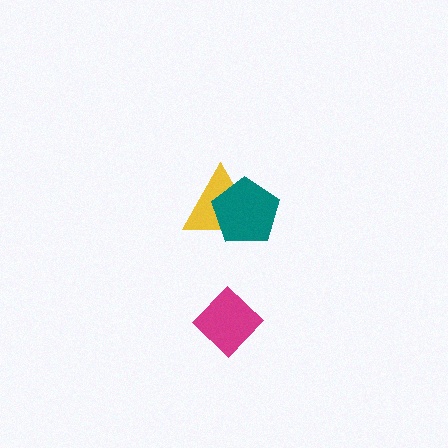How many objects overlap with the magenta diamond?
0 objects overlap with the magenta diamond.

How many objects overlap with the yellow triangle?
1 object overlaps with the yellow triangle.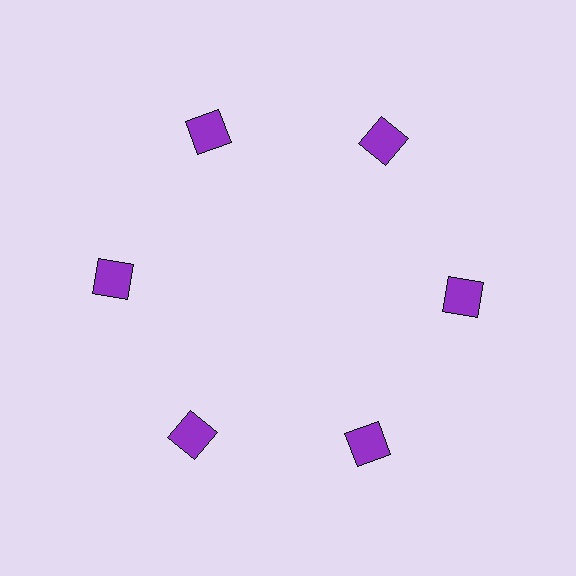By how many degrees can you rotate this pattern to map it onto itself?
The pattern maps onto itself every 60 degrees of rotation.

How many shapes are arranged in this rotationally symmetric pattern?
There are 6 shapes, arranged in 6 groups of 1.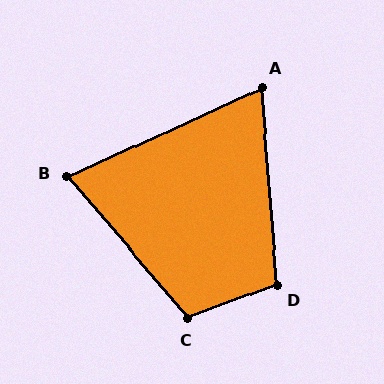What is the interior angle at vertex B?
Approximately 74 degrees (acute).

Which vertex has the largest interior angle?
C, at approximately 110 degrees.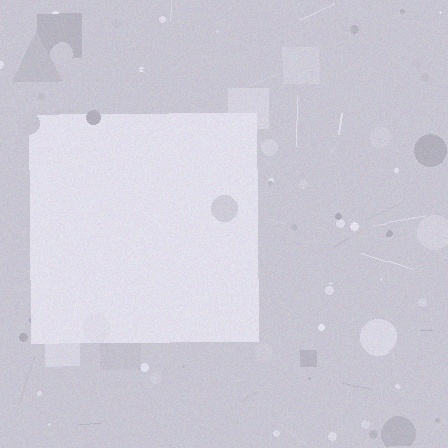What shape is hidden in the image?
A square is hidden in the image.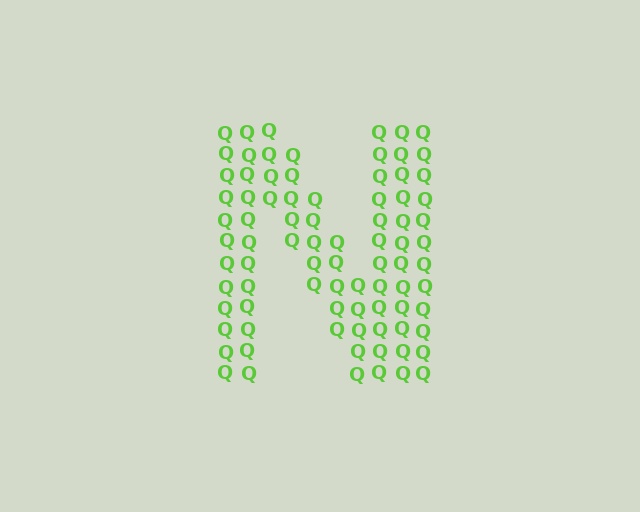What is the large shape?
The large shape is the letter N.